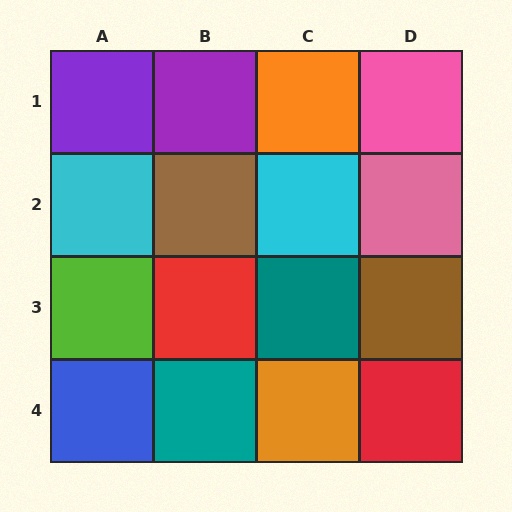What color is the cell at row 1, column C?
Orange.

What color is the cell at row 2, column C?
Cyan.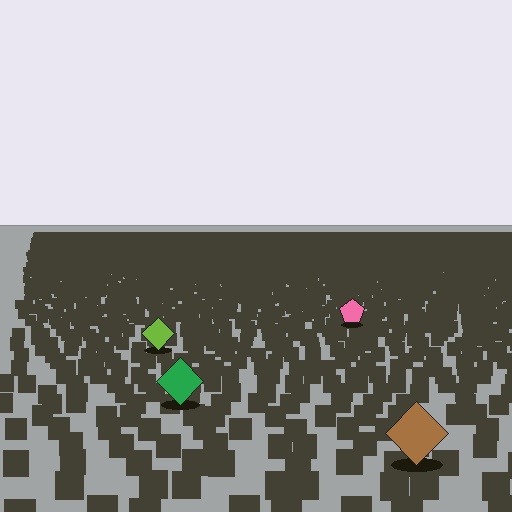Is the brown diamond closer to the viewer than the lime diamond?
Yes. The brown diamond is closer — you can tell from the texture gradient: the ground texture is coarser near it.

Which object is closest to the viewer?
The brown diamond is closest. The texture marks near it are larger and more spread out.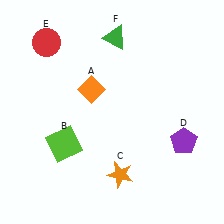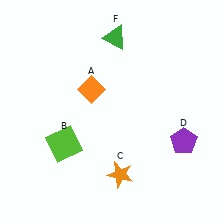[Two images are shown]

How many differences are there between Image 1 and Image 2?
There is 1 difference between the two images.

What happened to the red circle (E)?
The red circle (E) was removed in Image 2. It was in the top-left area of Image 1.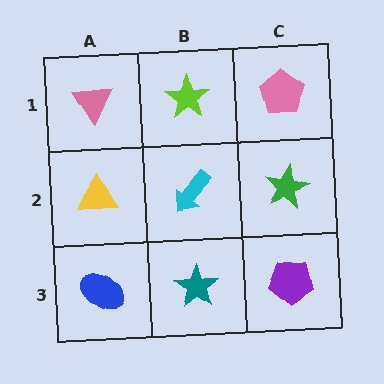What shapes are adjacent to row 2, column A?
A pink triangle (row 1, column A), a blue ellipse (row 3, column A), a cyan arrow (row 2, column B).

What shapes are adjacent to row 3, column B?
A cyan arrow (row 2, column B), a blue ellipse (row 3, column A), a purple pentagon (row 3, column C).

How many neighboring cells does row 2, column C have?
3.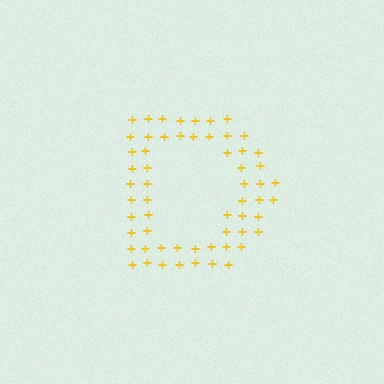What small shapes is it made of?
It is made of small plus signs.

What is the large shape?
The large shape is the letter D.